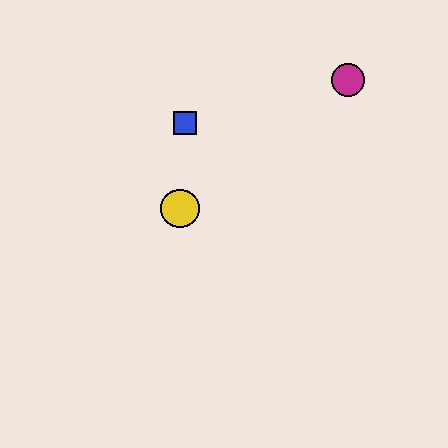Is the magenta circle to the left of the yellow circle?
No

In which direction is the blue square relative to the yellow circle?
The blue square is above the yellow circle.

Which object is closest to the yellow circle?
The blue square is closest to the yellow circle.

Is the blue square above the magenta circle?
No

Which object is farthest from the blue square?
The magenta circle is farthest from the blue square.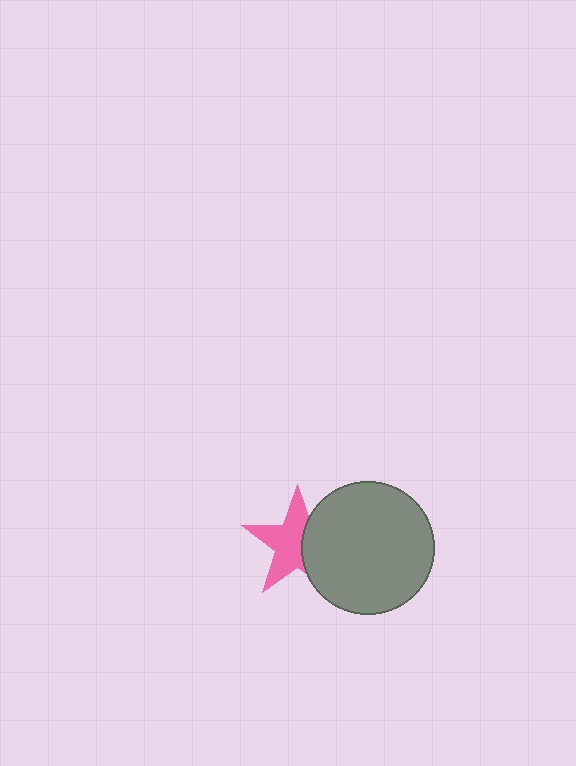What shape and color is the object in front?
The object in front is a gray circle.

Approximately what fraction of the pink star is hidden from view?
Roughly 39% of the pink star is hidden behind the gray circle.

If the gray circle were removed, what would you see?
You would see the complete pink star.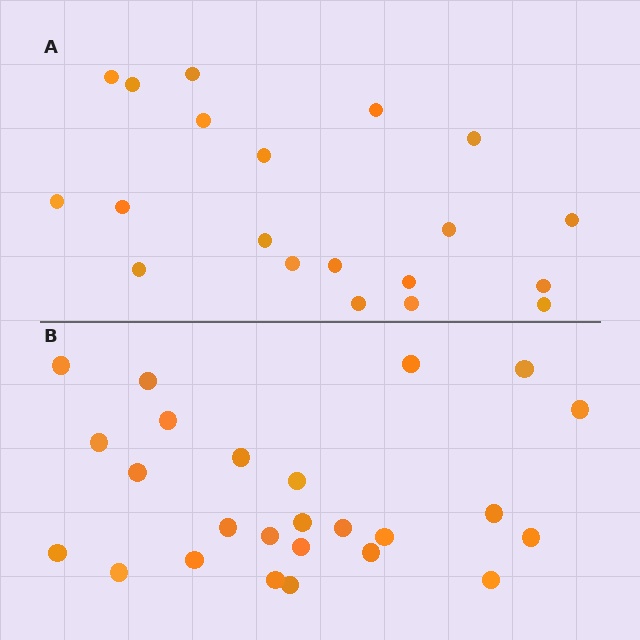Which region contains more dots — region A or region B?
Region B (the bottom region) has more dots.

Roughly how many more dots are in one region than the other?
Region B has about 5 more dots than region A.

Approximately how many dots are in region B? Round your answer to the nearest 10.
About 20 dots. (The exact count is 25, which rounds to 20.)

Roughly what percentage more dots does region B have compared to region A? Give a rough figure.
About 25% more.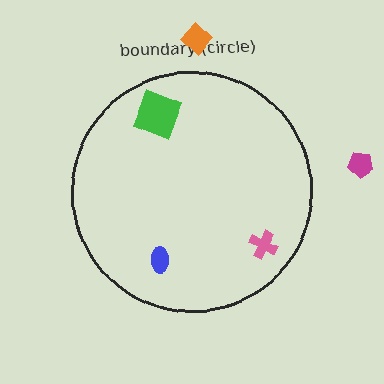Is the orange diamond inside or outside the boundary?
Outside.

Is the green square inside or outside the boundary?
Inside.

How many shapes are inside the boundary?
3 inside, 2 outside.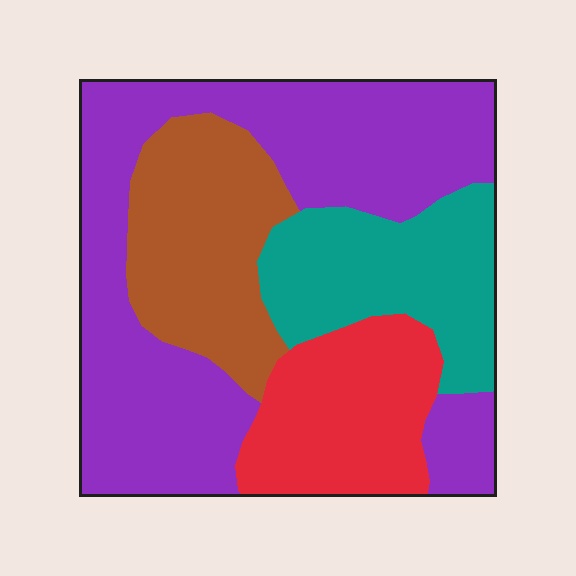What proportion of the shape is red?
Red takes up about one sixth (1/6) of the shape.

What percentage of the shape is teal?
Teal takes up less than a quarter of the shape.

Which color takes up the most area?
Purple, at roughly 45%.